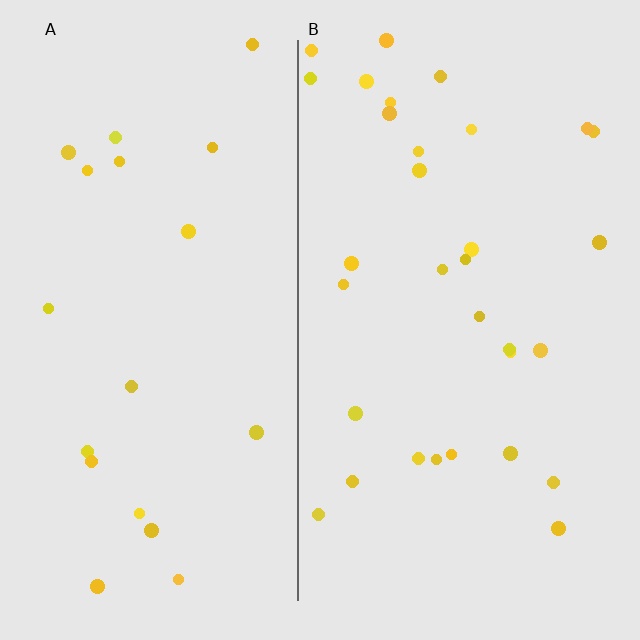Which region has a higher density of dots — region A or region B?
B (the right).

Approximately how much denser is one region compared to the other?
Approximately 1.6× — region B over region A.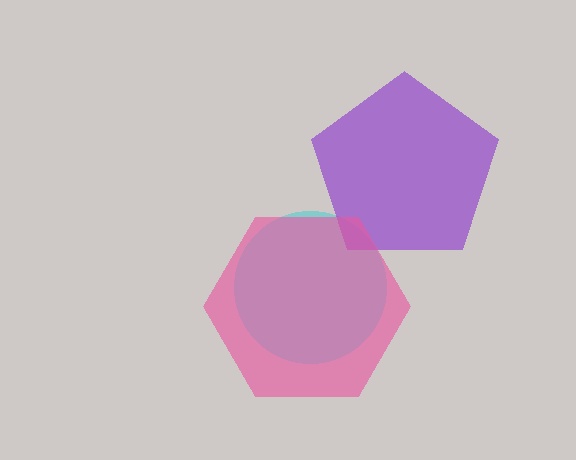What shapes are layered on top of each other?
The layered shapes are: a cyan circle, a purple pentagon, a pink hexagon.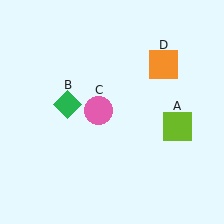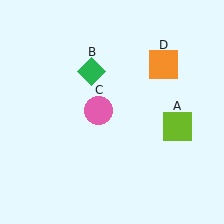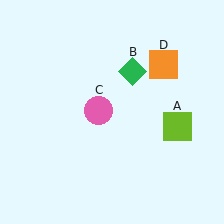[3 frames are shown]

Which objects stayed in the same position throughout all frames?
Lime square (object A) and pink circle (object C) and orange square (object D) remained stationary.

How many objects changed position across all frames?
1 object changed position: green diamond (object B).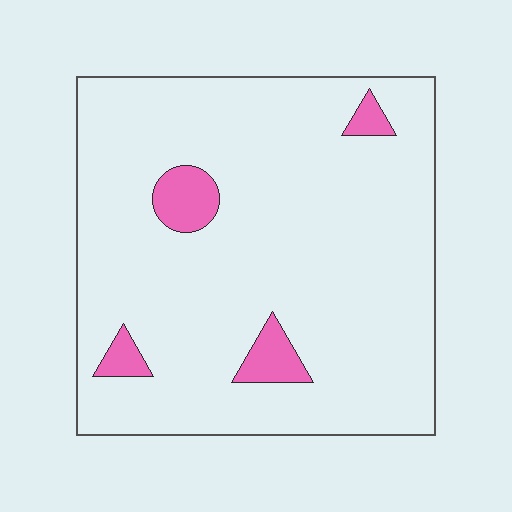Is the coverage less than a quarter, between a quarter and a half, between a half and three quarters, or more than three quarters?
Less than a quarter.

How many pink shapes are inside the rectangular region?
4.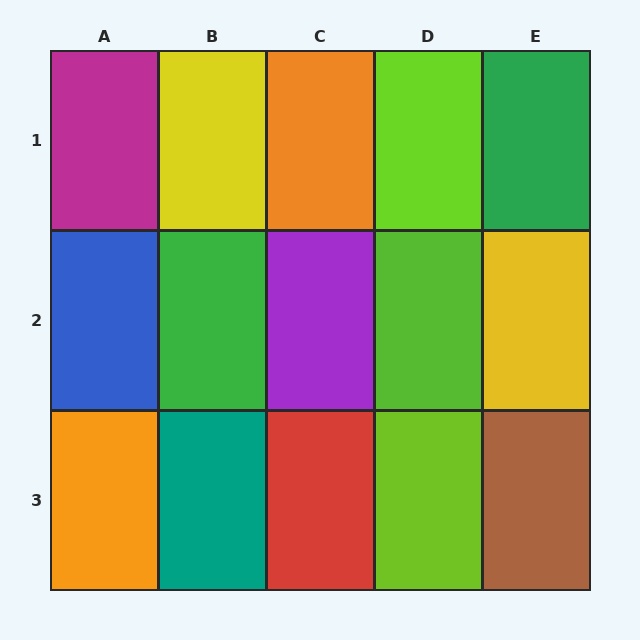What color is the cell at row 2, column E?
Yellow.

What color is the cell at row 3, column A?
Orange.